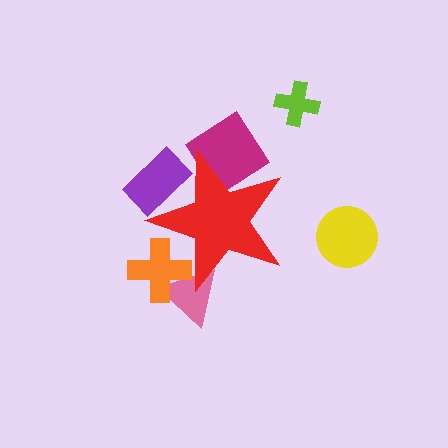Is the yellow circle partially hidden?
No, the yellow circle is fully visible.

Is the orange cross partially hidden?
Yes, the orange cross is partially hidden behind the red star.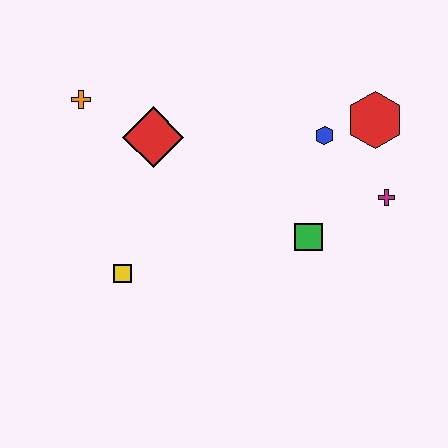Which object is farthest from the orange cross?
The magenta cross is farthest from the orange cross.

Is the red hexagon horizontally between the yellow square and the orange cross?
No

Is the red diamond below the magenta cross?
No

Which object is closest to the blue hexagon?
The red hexagon is closest to the blue hexagon.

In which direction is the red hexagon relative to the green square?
The red hexagon is above the green square.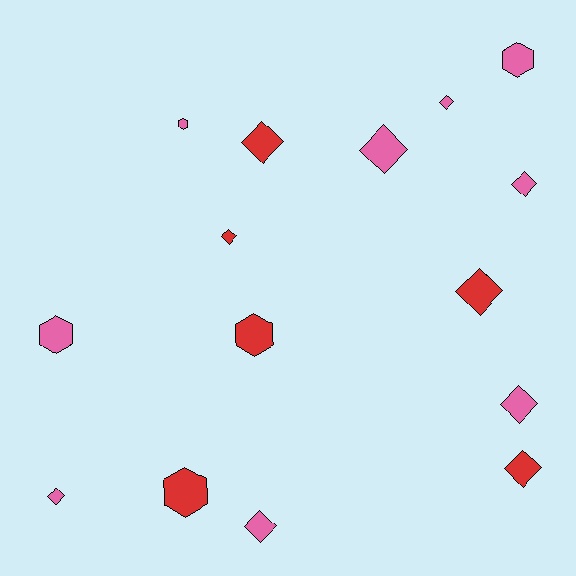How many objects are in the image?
There are 15 objects.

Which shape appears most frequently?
Diamond, with 10 objects.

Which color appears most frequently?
Pink, with 9 objects.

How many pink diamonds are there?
There are 6 pink diamonds.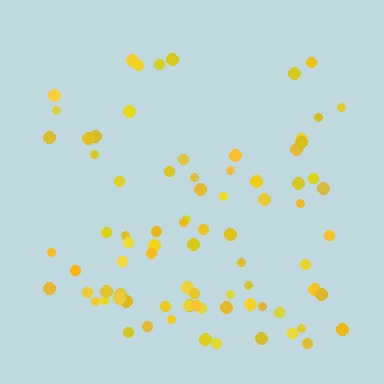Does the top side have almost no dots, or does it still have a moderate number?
Still a moderate number, just noticeably fewer than the bottom.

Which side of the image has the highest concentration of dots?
The bottom.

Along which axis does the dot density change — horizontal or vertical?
Vertical.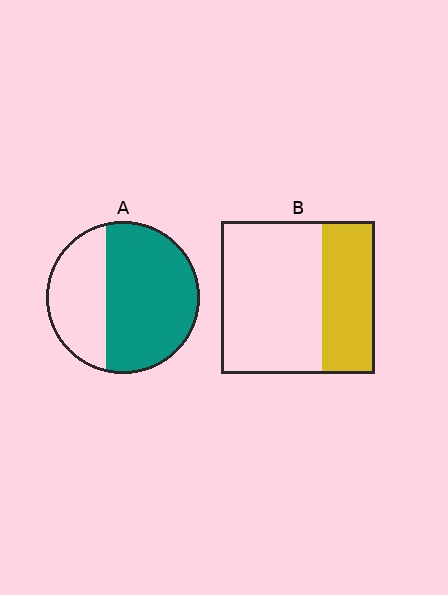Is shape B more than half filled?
No.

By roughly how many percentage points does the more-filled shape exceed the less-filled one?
By roughly 30 percentage points (A over B).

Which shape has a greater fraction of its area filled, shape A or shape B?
Shape A.